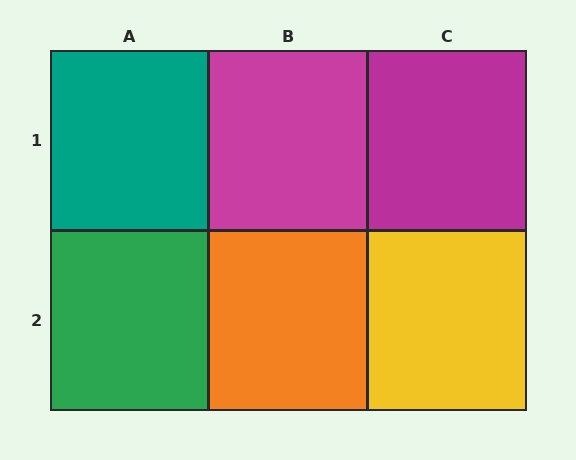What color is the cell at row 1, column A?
Teal.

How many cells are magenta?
2 cells are magenta.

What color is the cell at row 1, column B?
Magenta.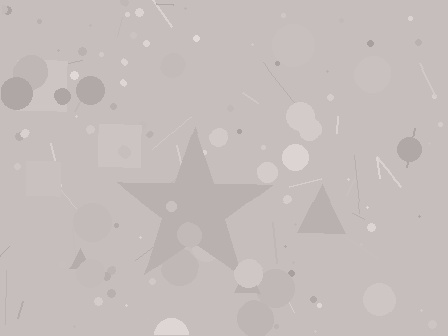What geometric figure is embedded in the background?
A star is embedded in the background.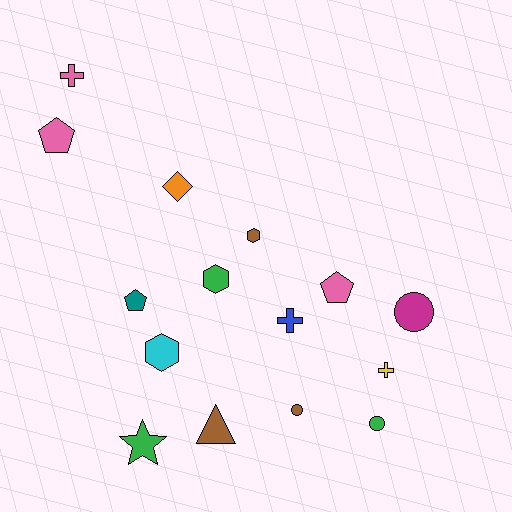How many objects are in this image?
There are 15 objects.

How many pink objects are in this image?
There are 3 pink objects.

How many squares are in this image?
There are no squares.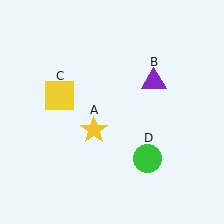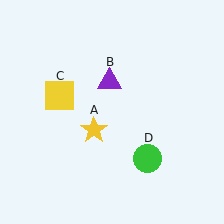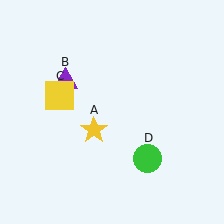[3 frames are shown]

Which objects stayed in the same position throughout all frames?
Yellow star (object A) and yellow square (object C) and green circle (object D) remained stationary.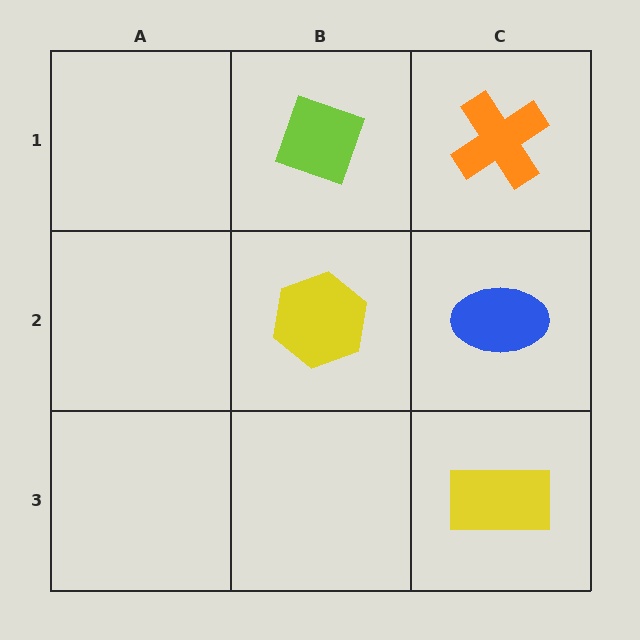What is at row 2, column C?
A blue ellipse.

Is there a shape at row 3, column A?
No, that cell is empty.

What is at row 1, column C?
An orange cross.